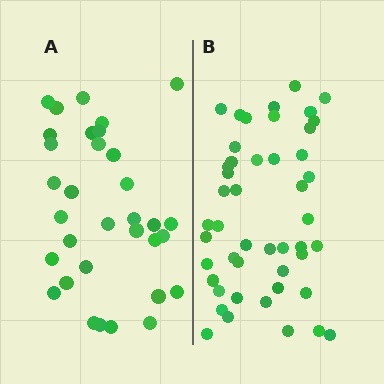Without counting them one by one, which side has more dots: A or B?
Region B (the right region) has more dots.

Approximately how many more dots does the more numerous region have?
Region B has approximately 15 more dots than region A.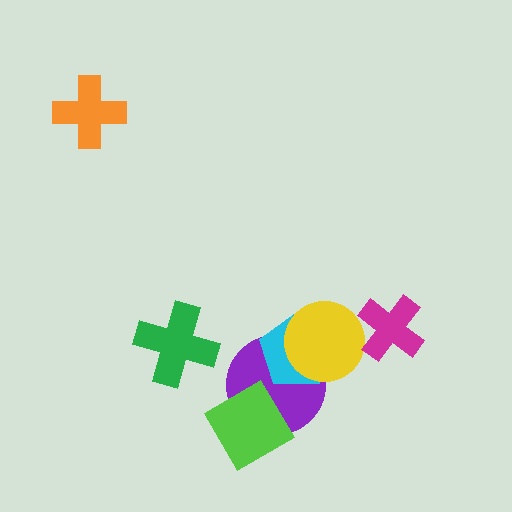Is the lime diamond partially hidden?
No, no other shape covers it.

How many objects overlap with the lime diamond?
1 object overlaps with the lime diamond.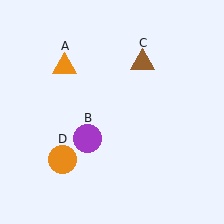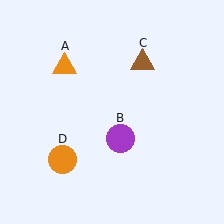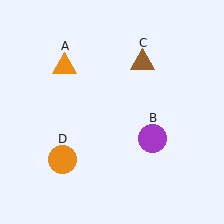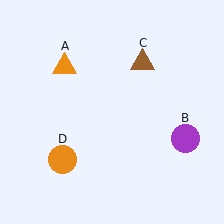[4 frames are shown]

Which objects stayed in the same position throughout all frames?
Orange triangle (object A) and brown triangle (object C) and orange circle (object D) remained stationary.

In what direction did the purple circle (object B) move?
The purple circle (object B) moved right.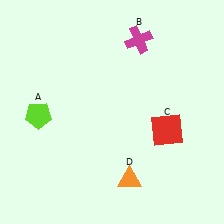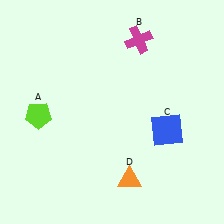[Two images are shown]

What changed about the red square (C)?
In Image 1, C is red. In Image 2, it changed to blue.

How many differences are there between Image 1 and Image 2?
There is 1 difference between the two images.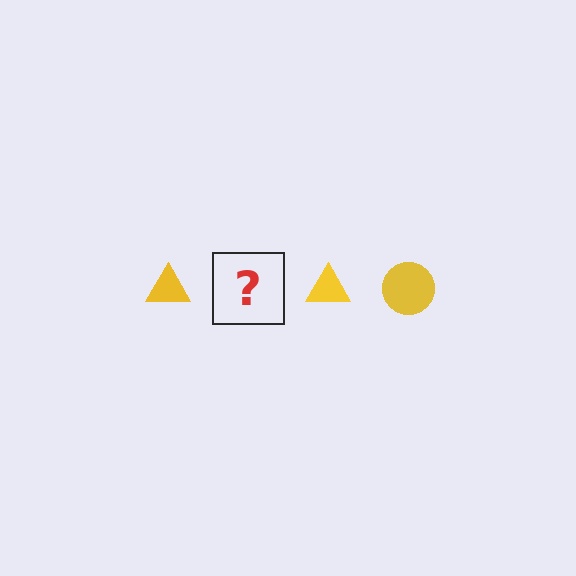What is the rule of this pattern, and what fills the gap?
The rule is that the pattern cycles through triangle, circle shapes in yellow. The gap should be filled with a yellow circle.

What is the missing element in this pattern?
The missing element is a yellow circle.